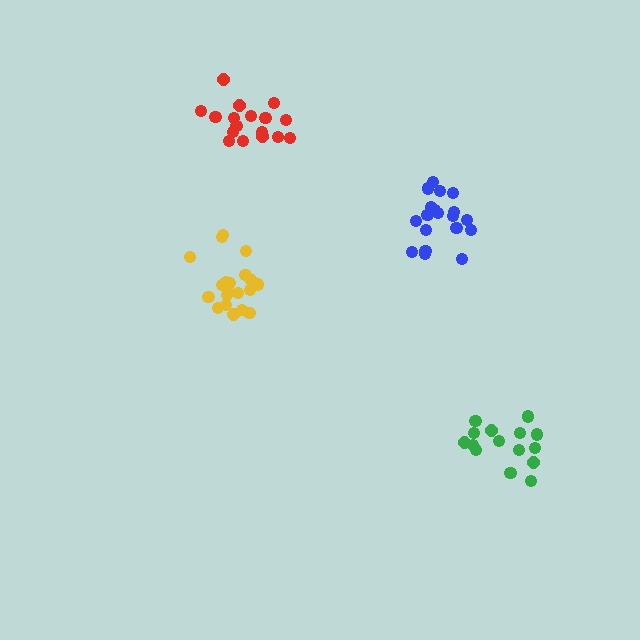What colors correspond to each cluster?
The clusters are colored: yellow, green, blue, red.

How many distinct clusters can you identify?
There are 4 distinct clusters.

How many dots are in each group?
Group 1: 20 dots, Group 2: 15 dots, Group 3: 19 dots, Group 4: 17 dots (71 total).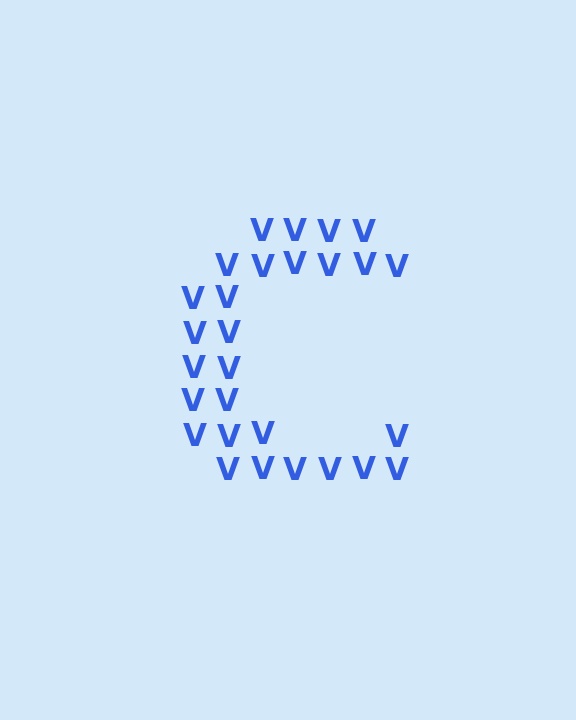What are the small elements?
The small elements are letter V's.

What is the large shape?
The large shape is the letter C.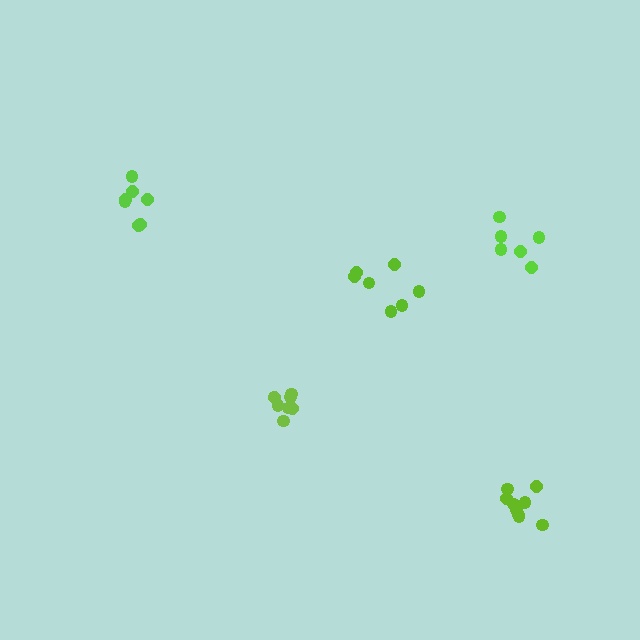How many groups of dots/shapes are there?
There are 5 groups.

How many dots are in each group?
Group 1: 7 dots, Group 2: 8 dots, Group 3: 10 dots, Group 4: 7 dots, Group 5: 6 dots (38 total).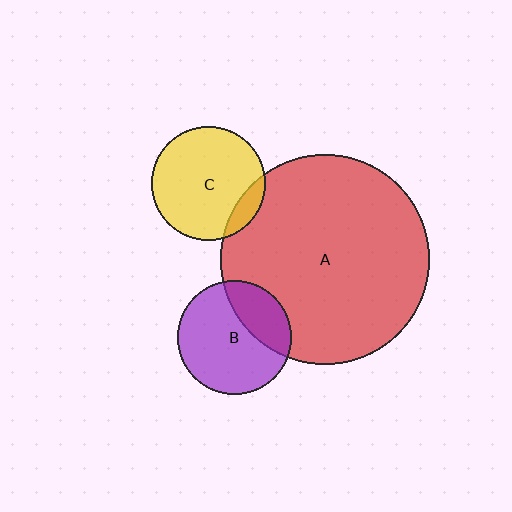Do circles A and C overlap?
Yes.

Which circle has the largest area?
Circle A (red).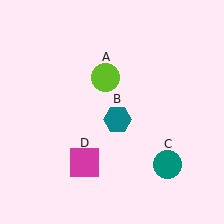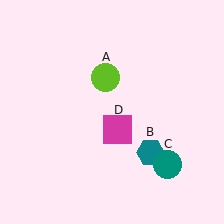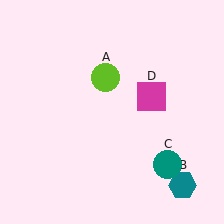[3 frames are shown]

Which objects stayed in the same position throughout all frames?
Lime circle (object A) and teal circle (object C) remained stationary.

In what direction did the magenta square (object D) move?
The magenta square (object D) moved up and to the right.